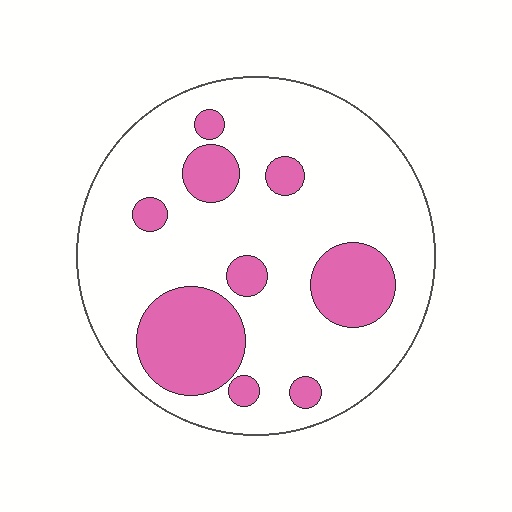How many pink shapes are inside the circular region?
9.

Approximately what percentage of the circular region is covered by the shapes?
Approximately 25%.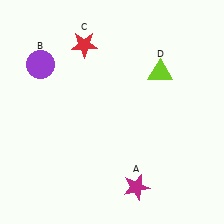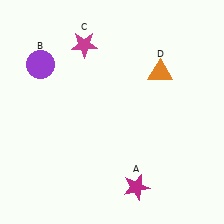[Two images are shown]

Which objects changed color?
C changed from red to magenta. D changed from lime to orange.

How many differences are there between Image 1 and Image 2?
There are 2 differences between the two images.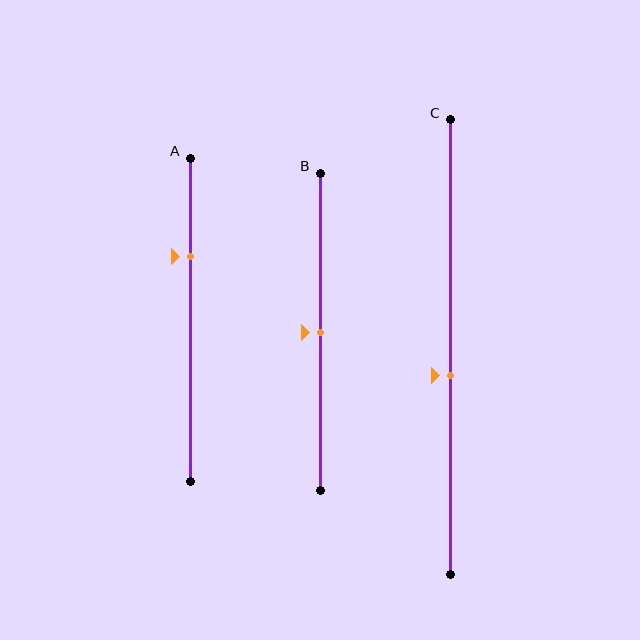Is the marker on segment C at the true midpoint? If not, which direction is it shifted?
No, the marker on segment C is shifted downward by about 6% of the segment length.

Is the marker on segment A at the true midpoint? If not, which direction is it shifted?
No, the marker on segment A is shifted upward by about 20% of the segment length.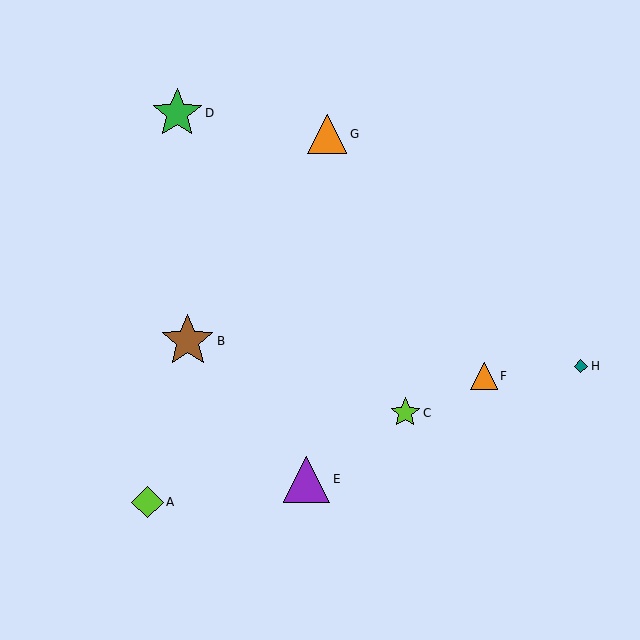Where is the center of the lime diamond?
The center of the lime diamond is at (147, 502).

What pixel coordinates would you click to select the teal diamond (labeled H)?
Click at (581, 366) to select the teal diamond H.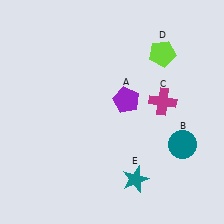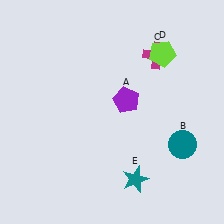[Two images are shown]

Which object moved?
The magenta cross (C) moved up.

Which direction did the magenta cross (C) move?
The magenta cross (C) moved up.